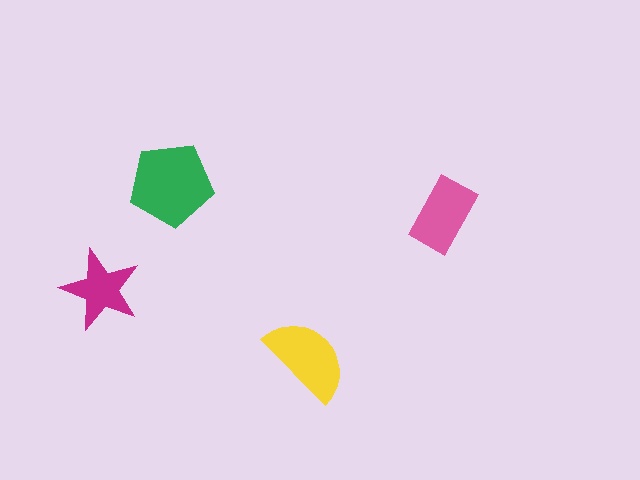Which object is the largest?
The green pentagon.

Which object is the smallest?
The magenta star.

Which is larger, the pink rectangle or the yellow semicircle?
The yellow semicircle.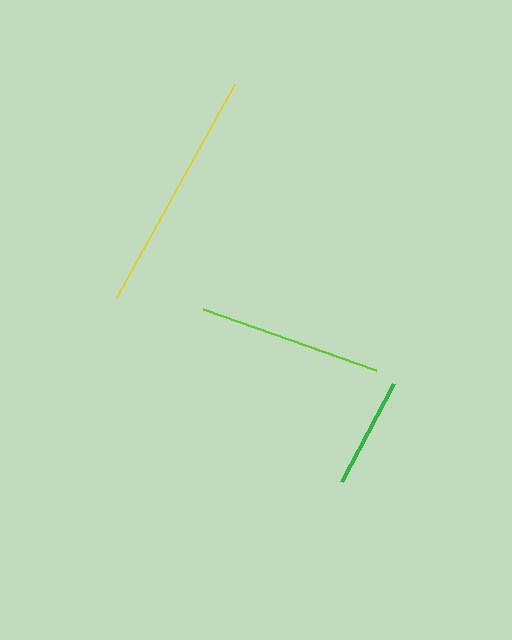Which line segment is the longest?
The yellow line is the longest at approximately 243 pixels.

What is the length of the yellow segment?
The yellow segment is approximately 243 pixels long.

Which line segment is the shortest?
The green line is the shortest at approximately 110 pixels.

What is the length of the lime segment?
The lime segment is approximately 184 pixels long.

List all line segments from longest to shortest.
From longest to shortest: yellow, lime, green.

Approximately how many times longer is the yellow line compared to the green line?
The yellow line is approximately 2.2 times the length of the green line.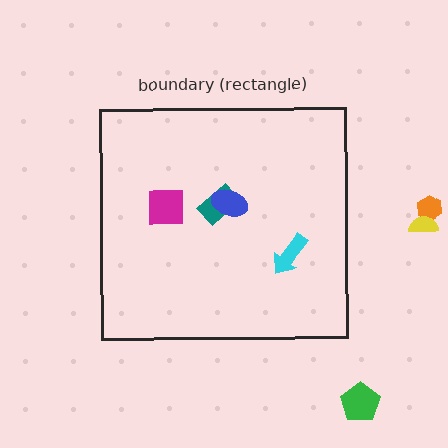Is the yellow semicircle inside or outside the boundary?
Outside.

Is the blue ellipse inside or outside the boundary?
Inside.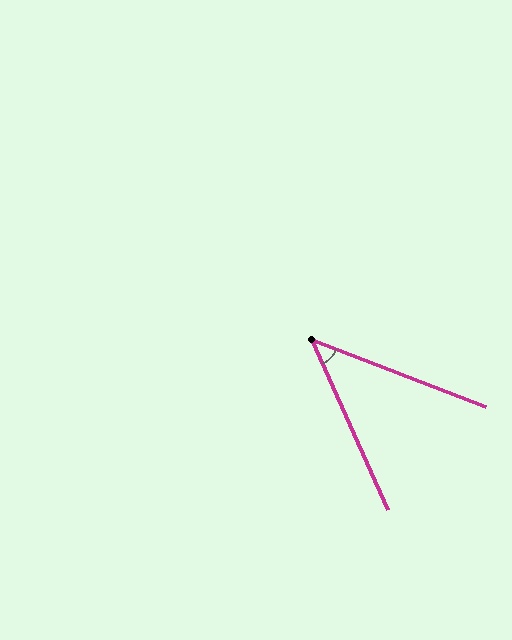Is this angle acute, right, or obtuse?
It is acute.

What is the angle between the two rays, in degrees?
Approximately 45 degrees.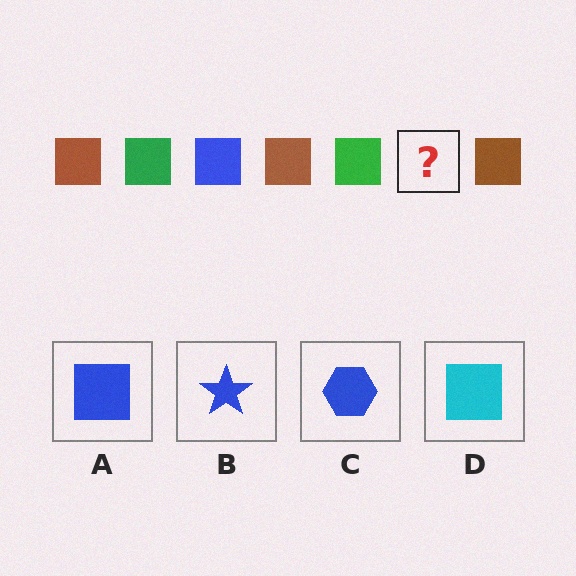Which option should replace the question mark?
Option A.